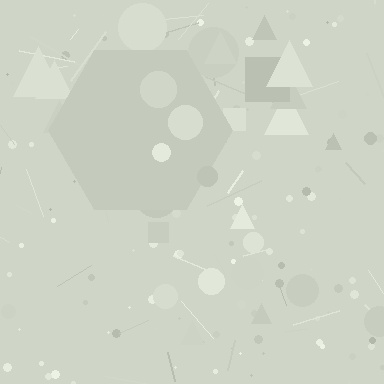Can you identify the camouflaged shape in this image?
The camouflaged shape is a hexagon.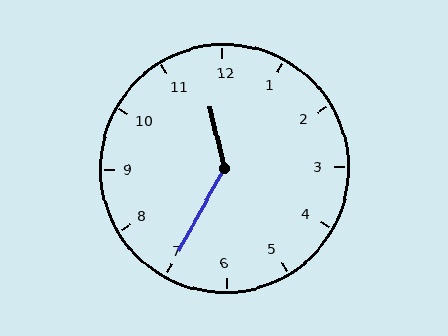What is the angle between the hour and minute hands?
Approximately 138 degrees.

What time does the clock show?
11:35.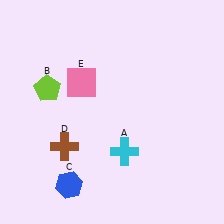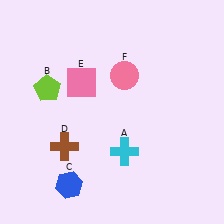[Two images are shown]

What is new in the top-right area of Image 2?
A pink circle (F) was added in the top-right area of Image 2.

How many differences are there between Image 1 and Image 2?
There is 1 difference between the two images.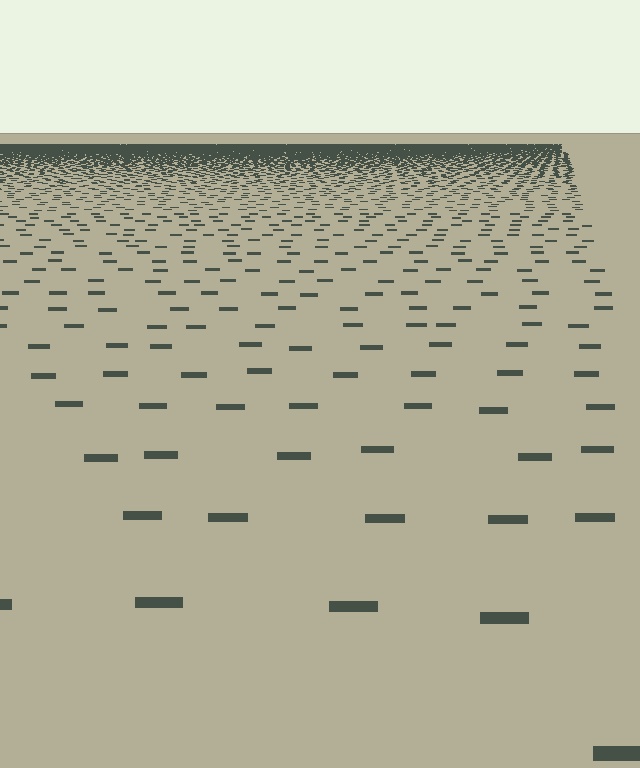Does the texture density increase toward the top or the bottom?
Density increases toward the top.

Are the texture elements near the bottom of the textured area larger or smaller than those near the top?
Larger. Near the bottom, elements are closer to the viewer and appear at a bigger on-screen size.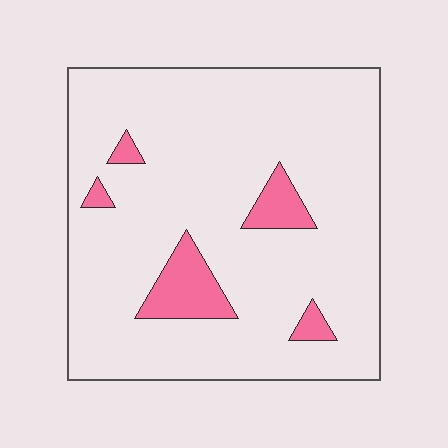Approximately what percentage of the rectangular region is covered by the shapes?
Approximately 10%.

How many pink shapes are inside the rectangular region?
5.